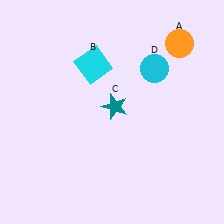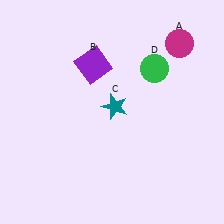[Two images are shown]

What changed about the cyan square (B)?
In Image 1, B is cyan. In Image 2, it changed to purple.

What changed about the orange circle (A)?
In Image 1, A is orange. In Image 2, it changed to magenta.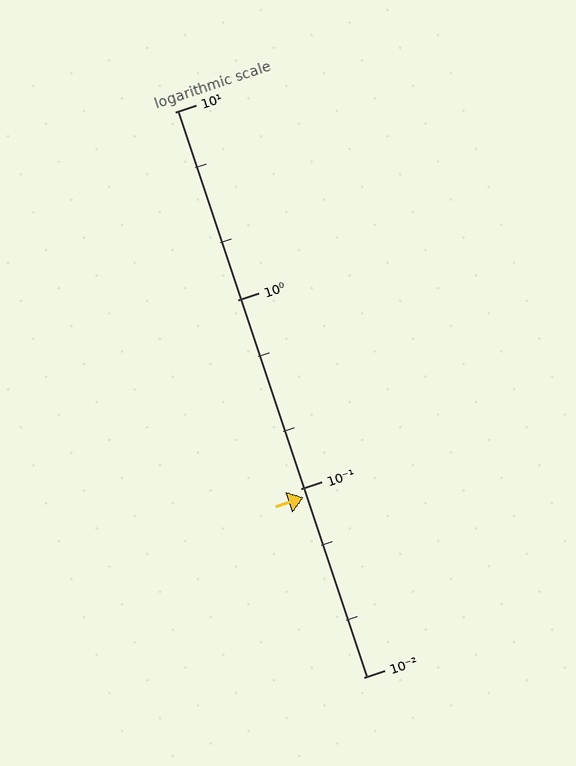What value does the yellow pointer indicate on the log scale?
The pointer indicates approximately 0.09.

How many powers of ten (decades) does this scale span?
The scale spans 3 decades, from 0.01 to 10.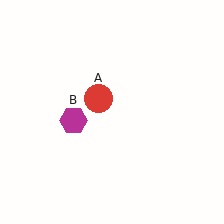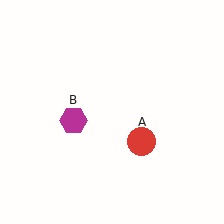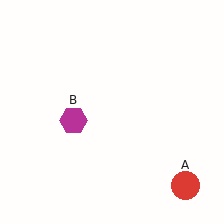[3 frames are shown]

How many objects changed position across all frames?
1 object changed position: red circle (object A).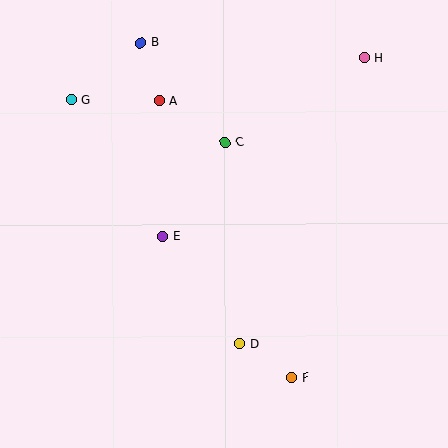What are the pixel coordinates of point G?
Point G is at (71, 100).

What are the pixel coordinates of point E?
Point E is at (163, 237).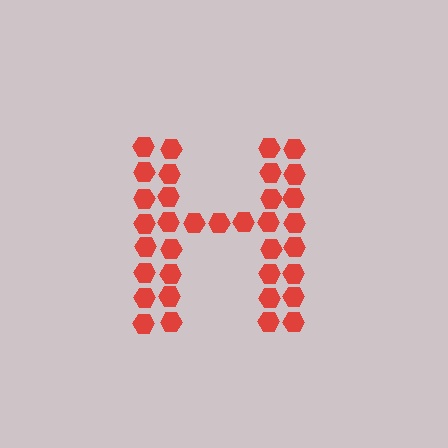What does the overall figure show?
The overall figure shows the letter H.